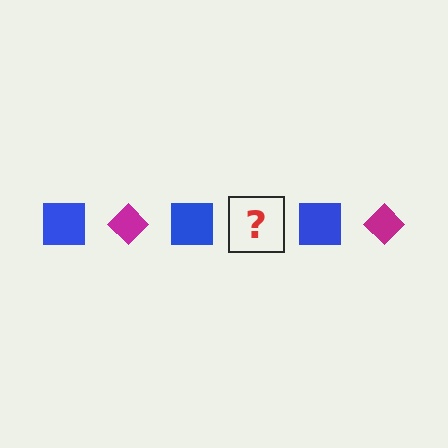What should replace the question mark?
The question mark should be replaced with a magenta diamond.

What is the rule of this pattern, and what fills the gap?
The rule is that the pattern alternates between blue square and magenta diamond. The gap should be filled with a magenta diamond.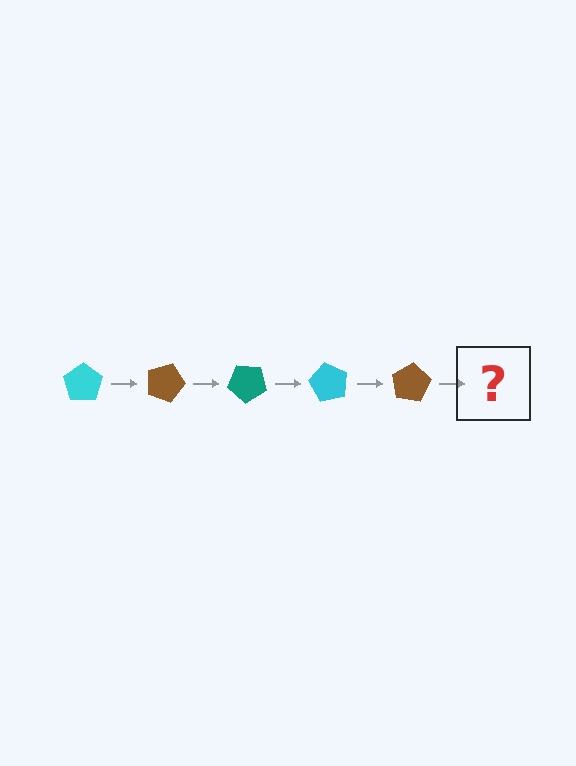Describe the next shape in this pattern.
It should be a teal pentagon, rotated 100 degrees from the start.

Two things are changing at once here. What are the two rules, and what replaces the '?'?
The two rules are that it rotates 20 degrees each step and the color cycles through cyan, brown, and teal. The '?' should be a teal pentagon, rotated 100 degrees from the start.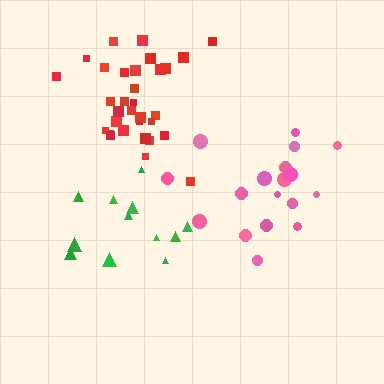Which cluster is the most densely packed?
Red.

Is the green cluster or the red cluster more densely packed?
Red.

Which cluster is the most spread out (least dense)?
Pink.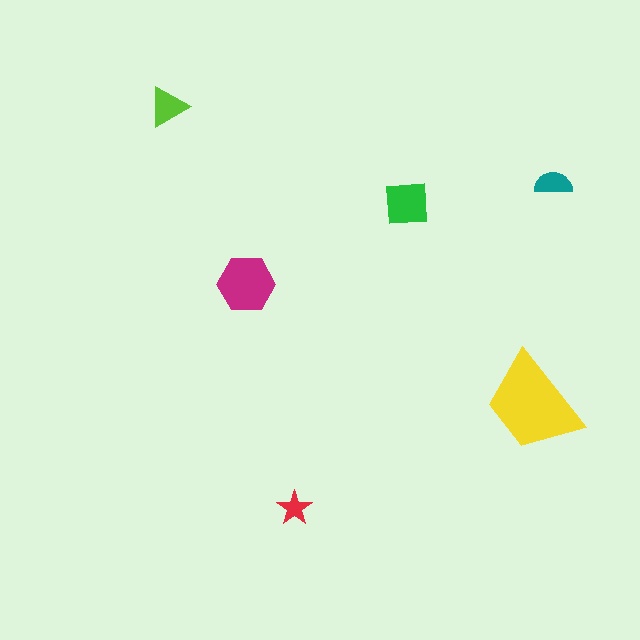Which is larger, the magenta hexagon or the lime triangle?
The magenta hexagon.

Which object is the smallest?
The red star.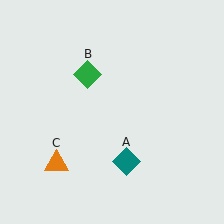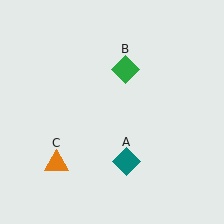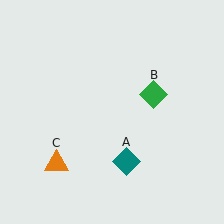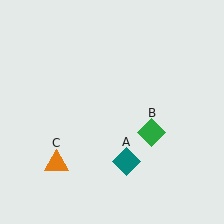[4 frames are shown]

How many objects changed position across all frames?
1 object changed position: green diamond (object B).